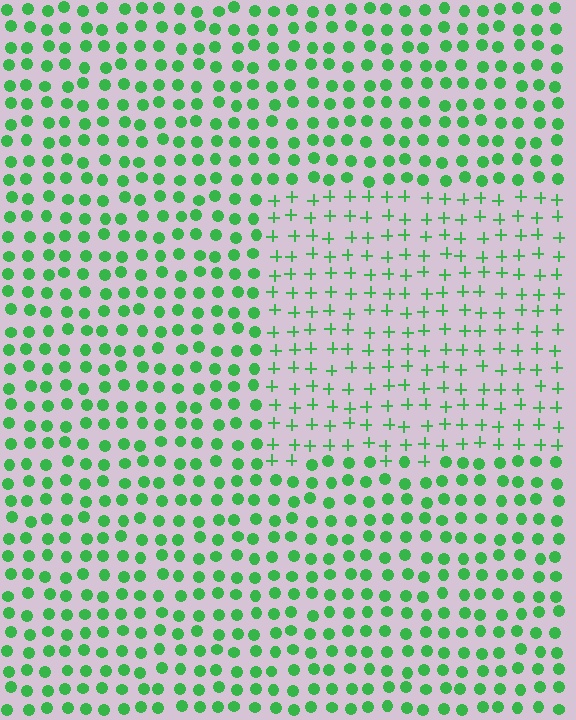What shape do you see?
I see a rectangle.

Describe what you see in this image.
The image is filled with small green elements arranged in a uniform grid. A rectangle-shaped region contains plus signs, while the surrounding area contains circles. The boundary is defined purely by the change in element shape.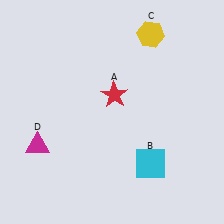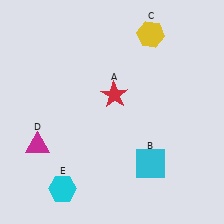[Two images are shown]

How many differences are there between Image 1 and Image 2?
There is 1 difference between the two images.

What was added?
A cyan hexagon (E) was added in Image 2.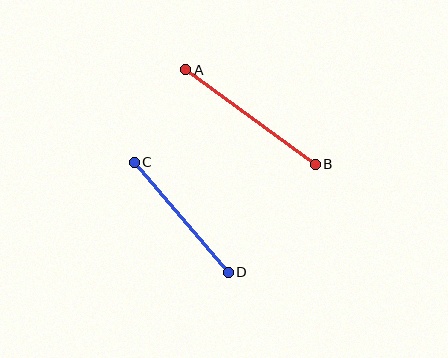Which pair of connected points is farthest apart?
Points A and B are farthest apart.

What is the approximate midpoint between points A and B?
The midpoint is at approximately (251, 117) pixels.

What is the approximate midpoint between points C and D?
The midpoint is at approximately (181, 217) pixels.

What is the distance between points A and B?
The distance is approximately 160 pixels.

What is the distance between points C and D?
The distance is approximately 145 pixels.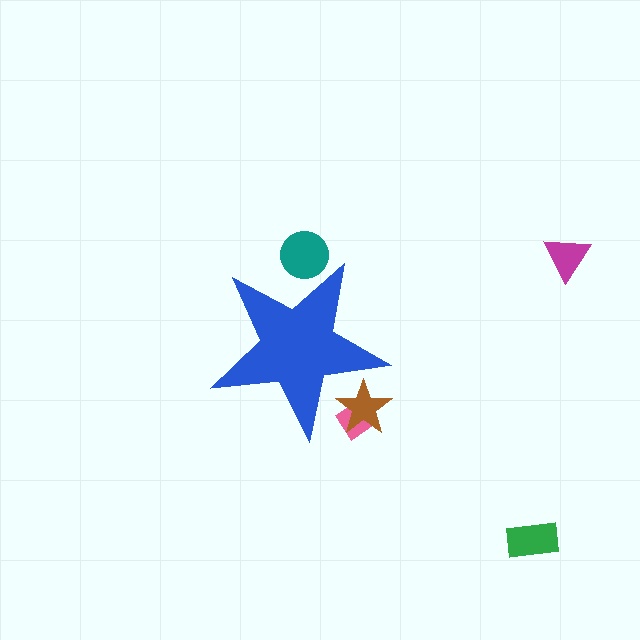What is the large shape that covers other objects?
A blue star.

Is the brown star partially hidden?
Yes, the brown star is partially hidden behind the blue star.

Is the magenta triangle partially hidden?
No, the magenta triangle is fully visible.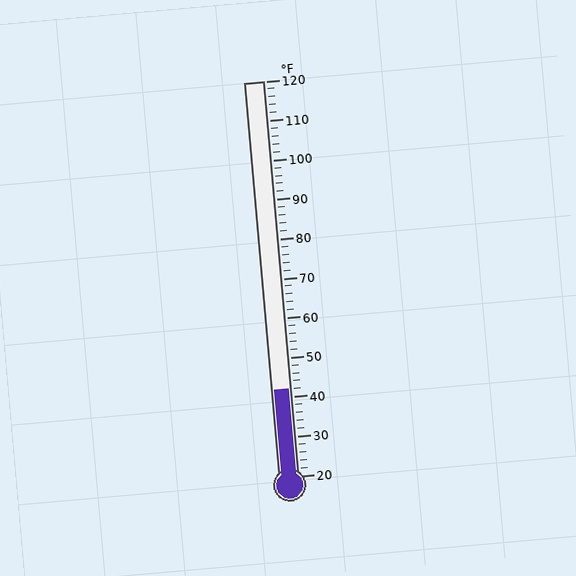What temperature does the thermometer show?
The thermometer shows approximately 42°F.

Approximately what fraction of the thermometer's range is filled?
The thermometer is filled to approximately 20% of its range.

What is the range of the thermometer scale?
The thermometer scale ranges from 20°F to 120°F.